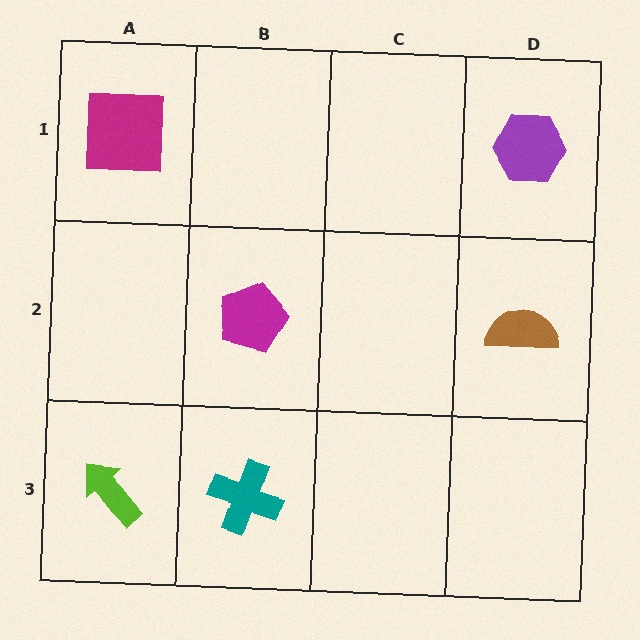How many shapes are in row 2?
2 shapes.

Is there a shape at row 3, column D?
No, that cell is empty.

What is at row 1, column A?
A magenta square.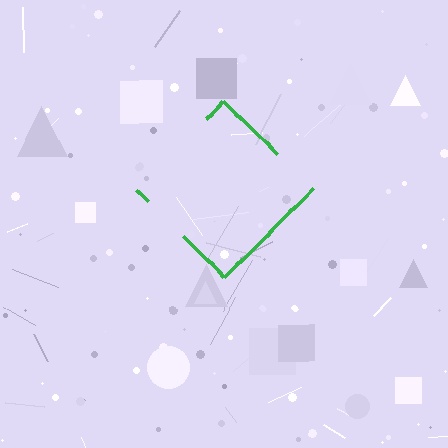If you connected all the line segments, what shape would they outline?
They would outline a diamond.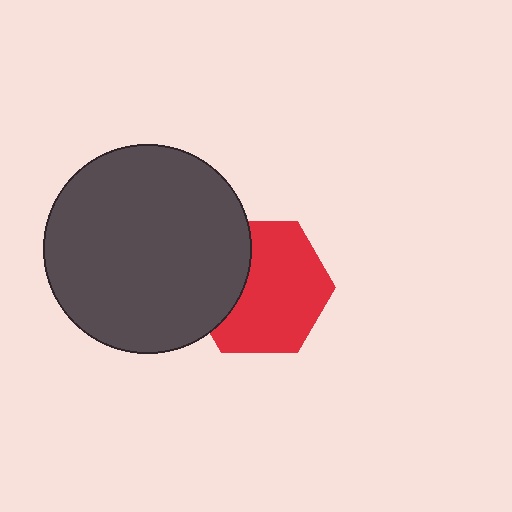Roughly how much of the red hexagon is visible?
Most of it is visible (roughly 69%).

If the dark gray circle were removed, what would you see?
You would see the complete red hexagon.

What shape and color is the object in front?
The object in front is a dark gray circle.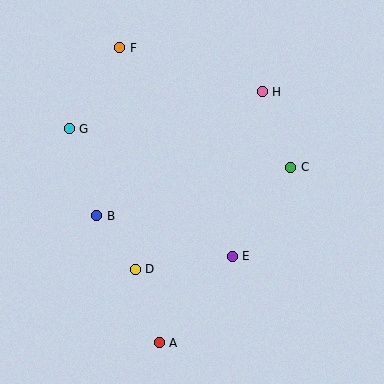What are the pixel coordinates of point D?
Point D is at (135, 269).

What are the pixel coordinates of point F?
Point F is at (120, 48).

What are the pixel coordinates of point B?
Point B is at (97, 216).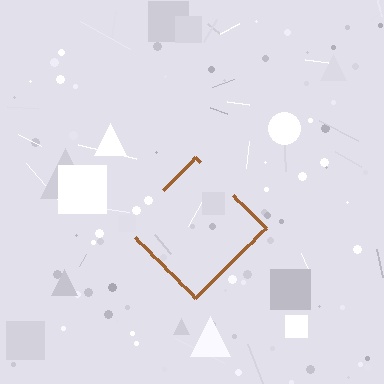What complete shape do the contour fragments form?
The contour fragments form a diamond.